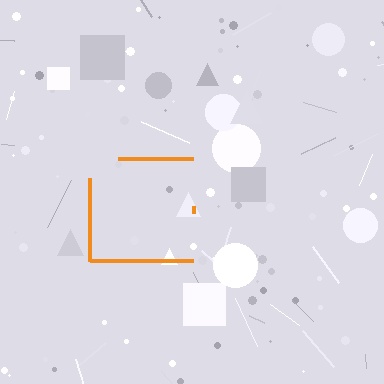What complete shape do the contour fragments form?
The contour fragments form a square.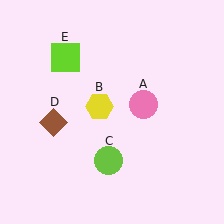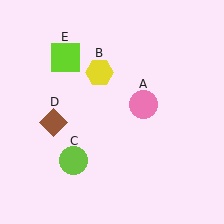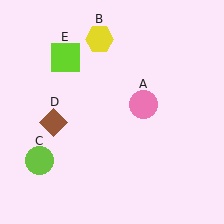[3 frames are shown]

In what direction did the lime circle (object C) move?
The lime circle (object C) moved left.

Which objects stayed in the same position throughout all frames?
Pink circle (object A) and brown diamond (object D) and lime square (object E) remained stationary.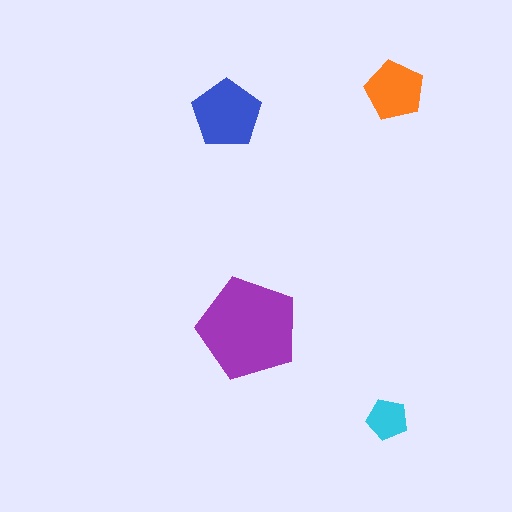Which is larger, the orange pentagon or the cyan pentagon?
The orange one.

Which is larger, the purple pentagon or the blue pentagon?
The purple one.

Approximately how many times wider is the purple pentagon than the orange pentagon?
About 1.5 times wider.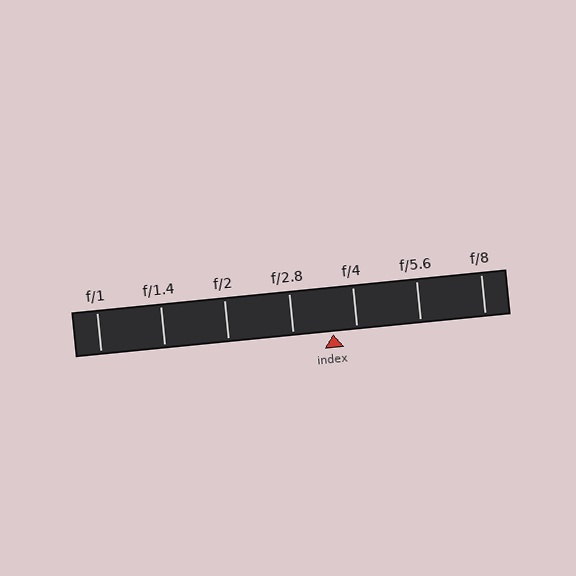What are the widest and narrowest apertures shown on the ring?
The widest aperture shown is f/1 and the narrowest is f/8.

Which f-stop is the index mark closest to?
The index mark is closest to f/4.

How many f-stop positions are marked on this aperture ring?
There are 7 f-stop positions marked.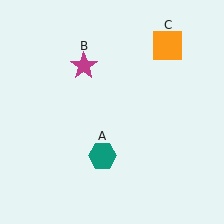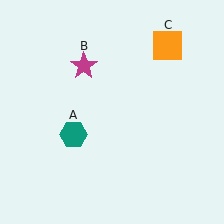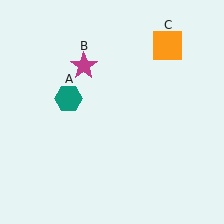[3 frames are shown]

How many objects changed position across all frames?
1 object changed position: teal hexagon (object A).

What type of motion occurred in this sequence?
The teal hexagon (object A) rotated clockwise around the center of the scene.